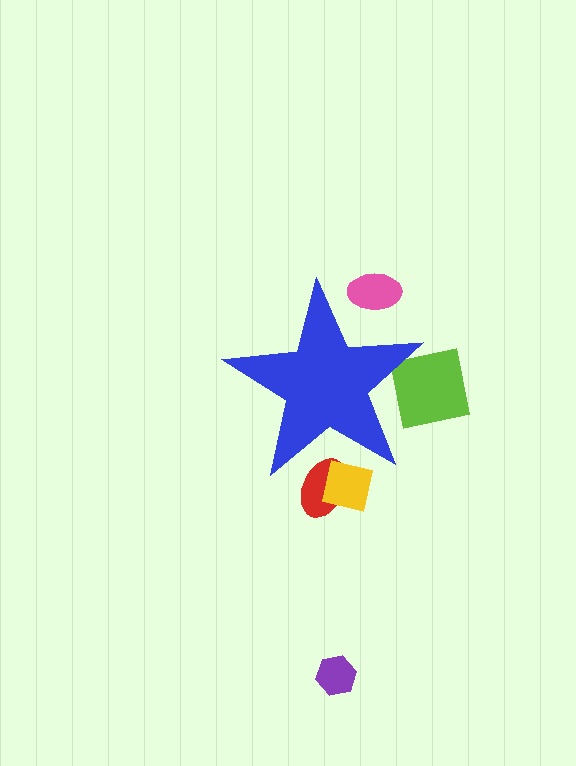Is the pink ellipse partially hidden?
Yes, the pink ellipse is partially hidden behind the blue star.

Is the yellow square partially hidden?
Yes, the yellow square is partially hidden behind the blue star.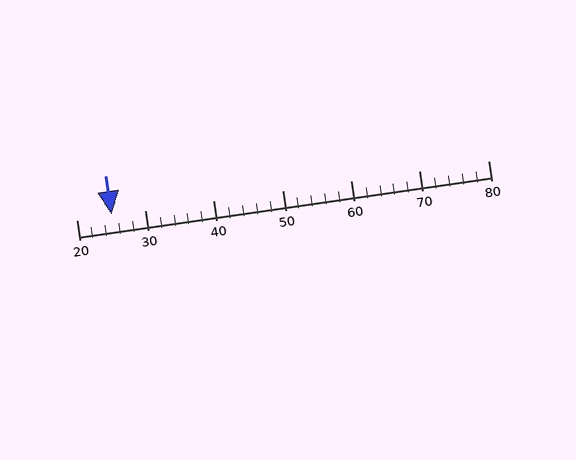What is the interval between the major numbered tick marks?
The major tick marks are spaced 10 units apart.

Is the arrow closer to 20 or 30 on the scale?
The arrow is closer to 30.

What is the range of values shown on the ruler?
The ruler shows values from 20 to 80.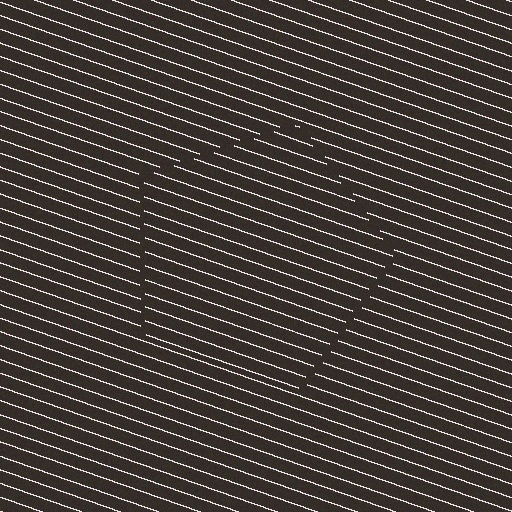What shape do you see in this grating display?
An illusory pentagon. The interior of the shape contains the same grating, shifted by half a period — the contour is defined by the phase discontinuity where line-ends from the inner and outer gratings abut.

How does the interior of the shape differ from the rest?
The interior of the shape contains the same grating, shifted by half a period — the contour is defined by the phase discontinuity where line-ends from the inner and outer gratings abut.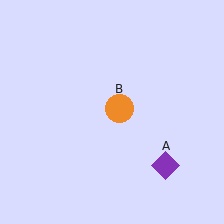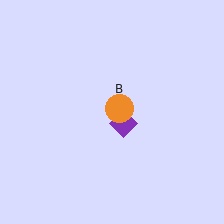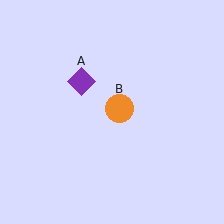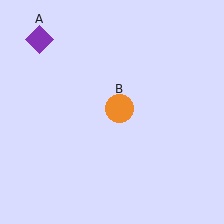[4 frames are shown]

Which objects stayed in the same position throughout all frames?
Orange circle (object B) remained stationary.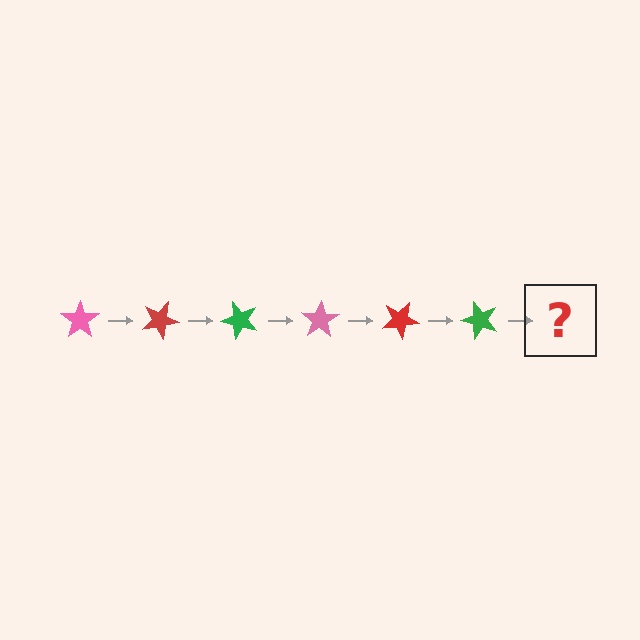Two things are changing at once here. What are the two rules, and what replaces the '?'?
The two rules are that it rotates 25 degrees each step and the color cycles through pink, red, and green. The '?' should be a pink star, rotated 150 degrees from the start.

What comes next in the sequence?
The next element should be a pink star, rotated 150 degrees from the start.